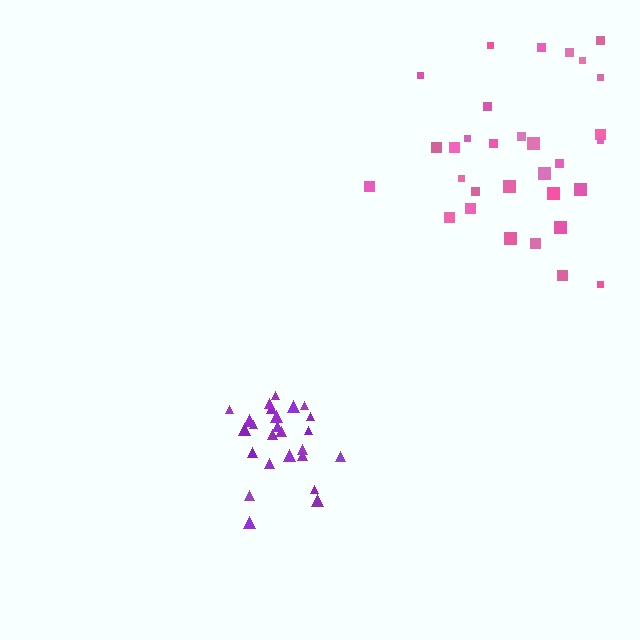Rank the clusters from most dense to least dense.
purple, pink.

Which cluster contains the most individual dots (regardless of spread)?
Pink (31).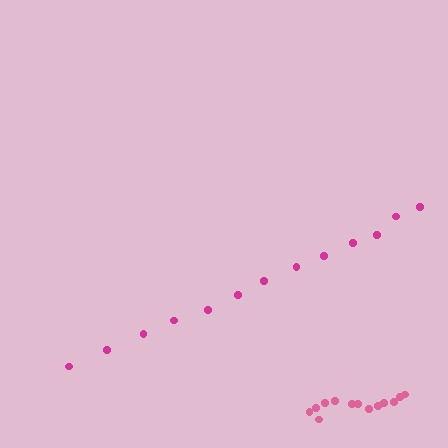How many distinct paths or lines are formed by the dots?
There are 2 distinct paths.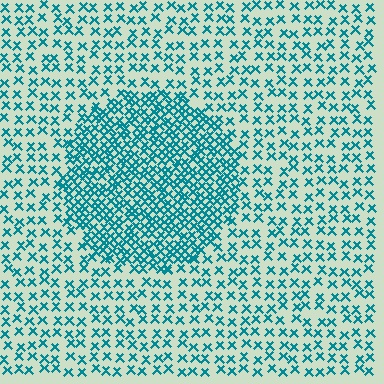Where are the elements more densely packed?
The elements are more densely packed inside the circle boundary.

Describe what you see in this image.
The image contains small teal elements arranged at two different densities. A circle-shaped region is visible where the elements are more densely packed than the surrounding area.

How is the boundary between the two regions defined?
The boundary is defined by a change in element density (approximately 2.3x ratio). All elements are the same color, size, and shape.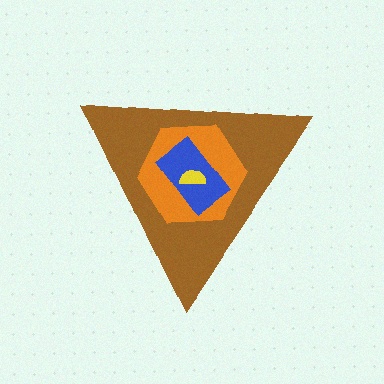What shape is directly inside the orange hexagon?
The blue rectangle.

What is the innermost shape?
The yellow semicircle.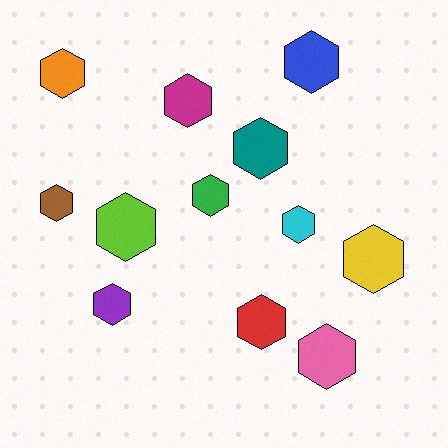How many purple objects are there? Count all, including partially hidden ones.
There is 1 purple object.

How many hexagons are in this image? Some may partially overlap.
There are 12 hexagons.